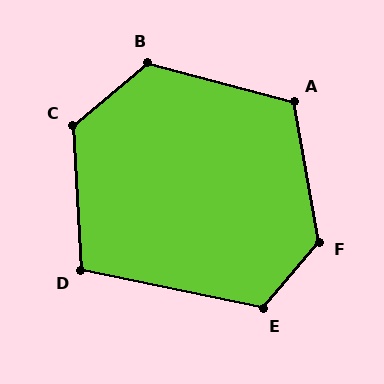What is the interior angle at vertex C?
Approximately 127 degrees (obtuse).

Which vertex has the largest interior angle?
F, at approximately 130 degrees.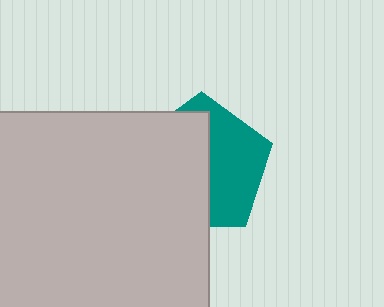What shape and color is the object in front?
The object in front is a light gray square.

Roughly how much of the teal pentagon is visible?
About half of it is visible (roughly 45%).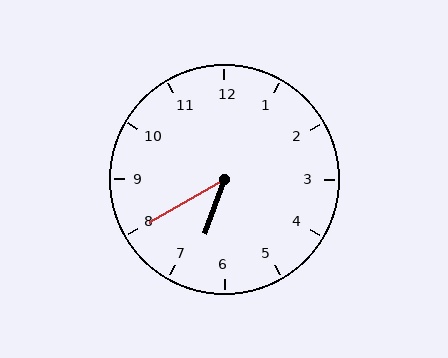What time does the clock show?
6:40.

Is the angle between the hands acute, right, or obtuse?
It is acute.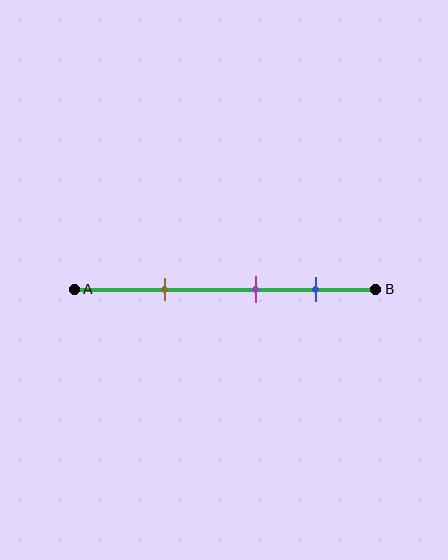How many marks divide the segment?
There are 3 marks dividing the segment.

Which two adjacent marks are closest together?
The purple and blue marks are the closest adjacent pair.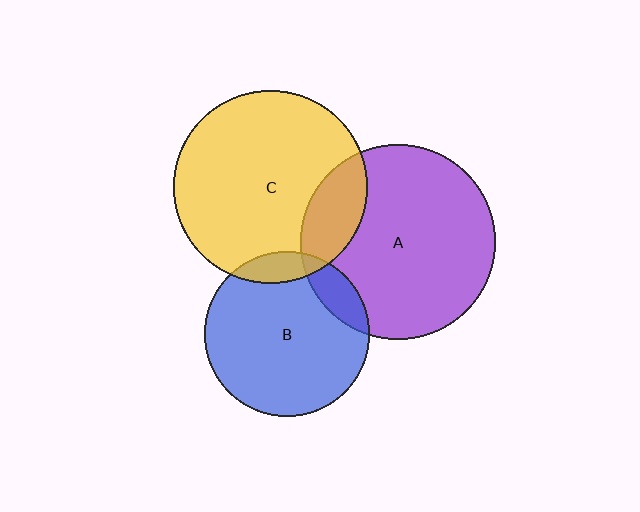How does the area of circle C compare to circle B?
Approximately 1.4 times.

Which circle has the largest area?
Circle A (purple).